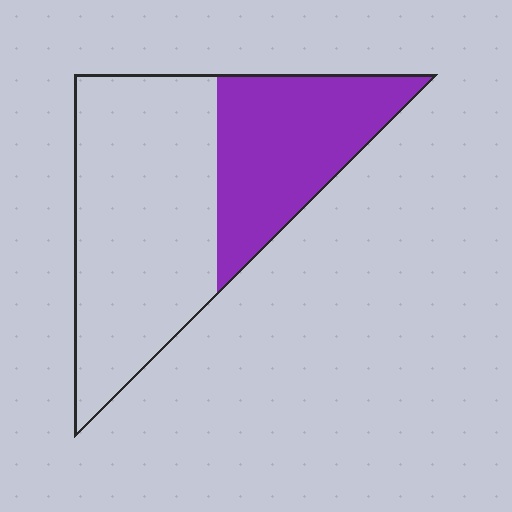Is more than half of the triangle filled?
No.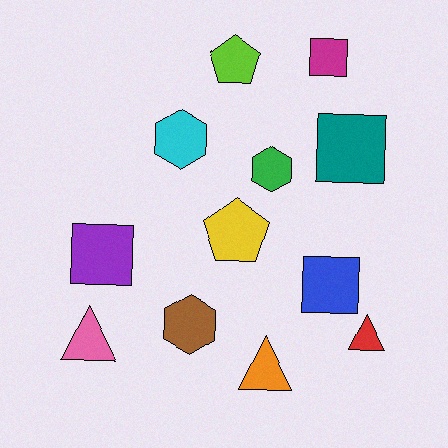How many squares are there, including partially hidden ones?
There are 4 squares.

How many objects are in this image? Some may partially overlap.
There are 12 objects.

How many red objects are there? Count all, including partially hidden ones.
There is 1 red object.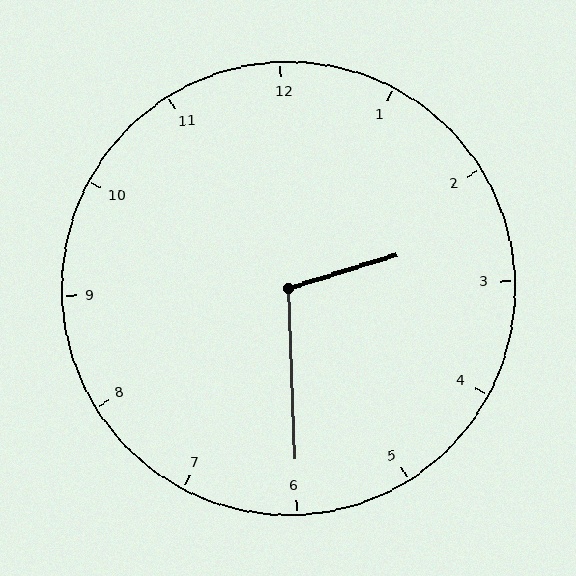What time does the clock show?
2:30.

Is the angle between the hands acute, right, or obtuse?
It is obtuse.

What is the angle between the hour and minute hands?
Approximately 105 degrees.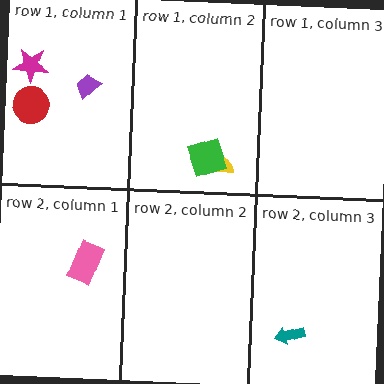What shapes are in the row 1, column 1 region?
The red circle, the magenta star, the purple trapezoid.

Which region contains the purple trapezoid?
The row 1, column 1 region.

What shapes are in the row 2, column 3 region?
The teal arrow.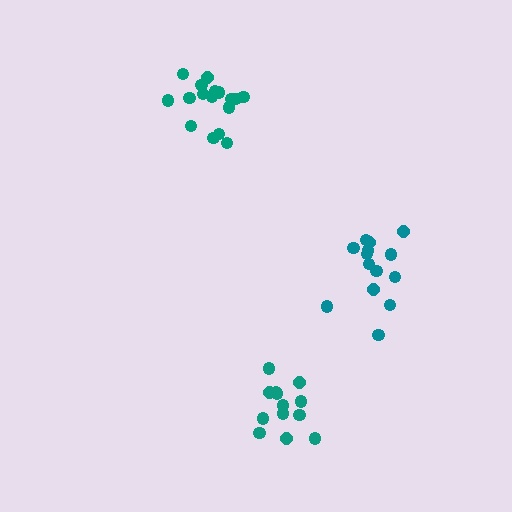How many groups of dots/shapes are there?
There are 3 groups.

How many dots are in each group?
Group 1: 13 dots, Group 2: 17 dots, Group 3: 14 dots (44 total).